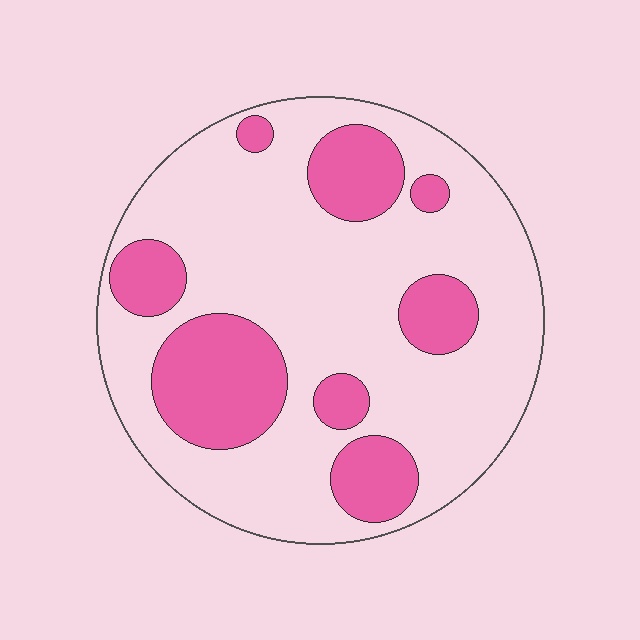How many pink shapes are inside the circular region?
8.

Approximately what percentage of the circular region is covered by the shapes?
Approximately 25%.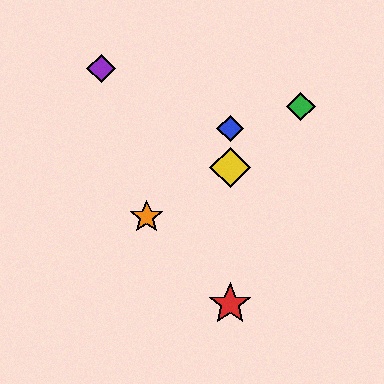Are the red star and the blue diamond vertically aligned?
Yes, both are at x≈230.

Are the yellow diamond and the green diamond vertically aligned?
No, the yellow diamond is at x≈230 and the green diamond is at x≈301.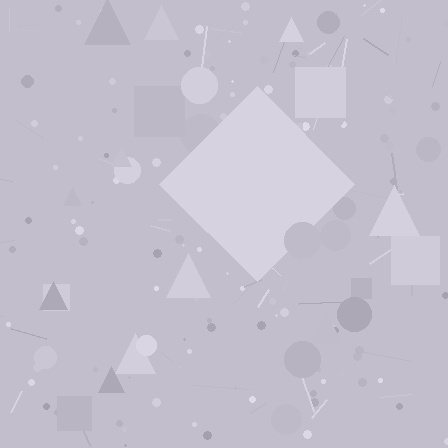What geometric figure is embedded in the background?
A diamond is embedded in the background.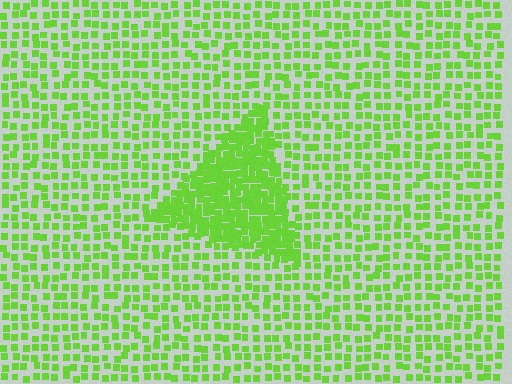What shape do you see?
I see a triangle.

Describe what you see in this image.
The image contains small lime elements arranged at two different densities. A triangle-shaped region is visible where the elements are more densely packed than the surrounding area.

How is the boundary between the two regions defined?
The boundary is defined by a change in element density (approximately 2.4x ratio). All elements are the same color, size, and shape.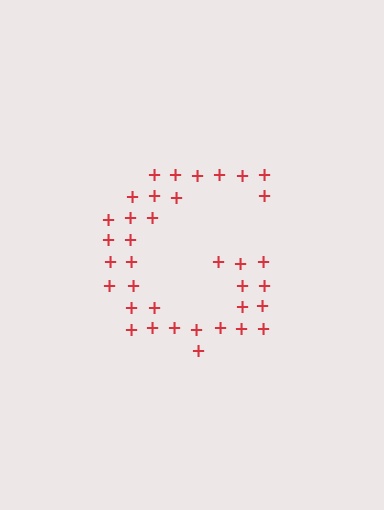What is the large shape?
The large shape is the letter G.